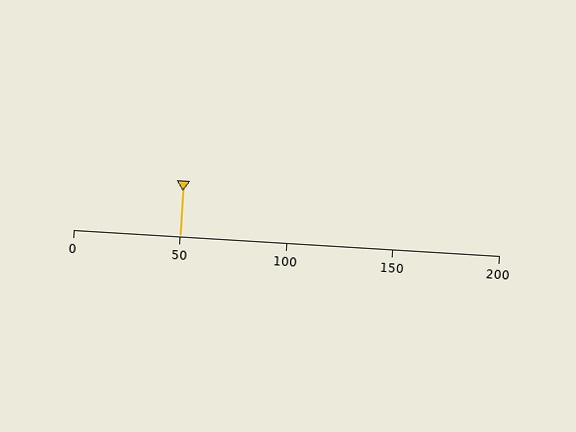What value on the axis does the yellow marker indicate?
The marker indicates approximately 50.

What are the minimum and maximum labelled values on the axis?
The axis runs from 0 to 200.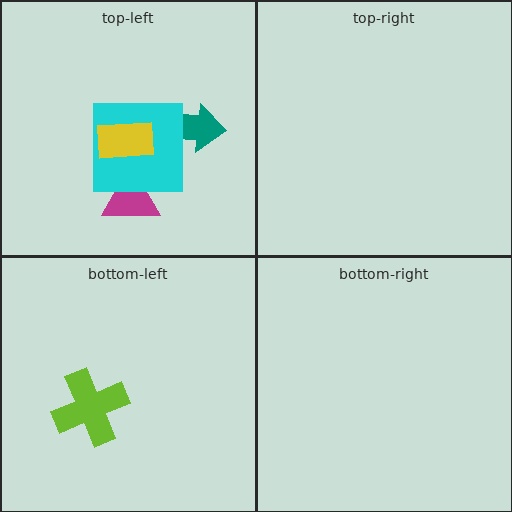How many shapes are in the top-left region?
5.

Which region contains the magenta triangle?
The top-left region.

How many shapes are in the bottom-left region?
1.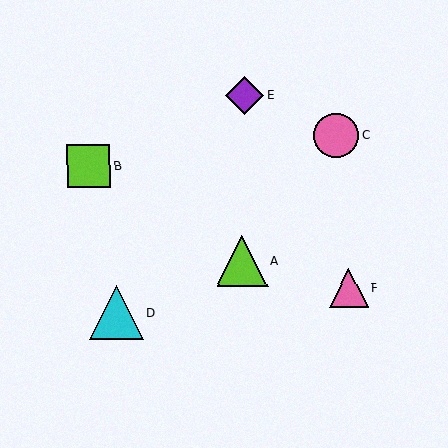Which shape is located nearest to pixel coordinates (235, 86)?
The purple diamond (labeled E) at (245, 95) is nearest to that location.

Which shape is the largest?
The cyan triangle (labeled D) is the largest.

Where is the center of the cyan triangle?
The center of the cyan triangle is at (116, 313).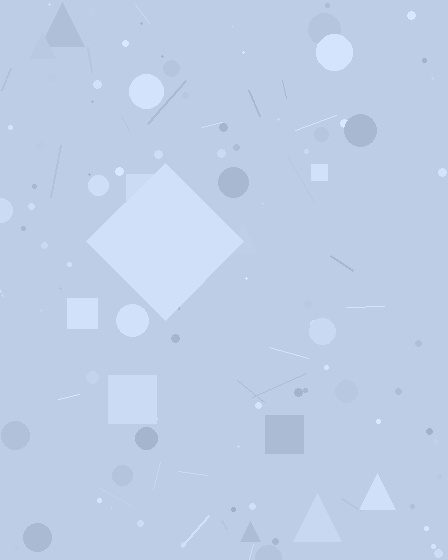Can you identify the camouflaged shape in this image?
The camouflaged shape is a diamond.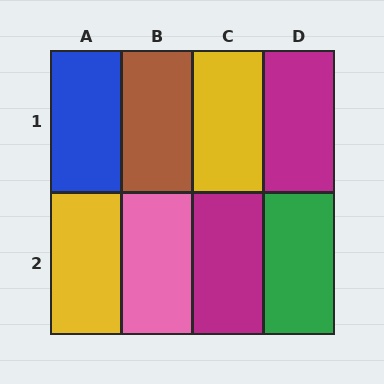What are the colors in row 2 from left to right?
Yellow, pink, magenta, green.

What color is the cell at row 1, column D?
Magenta.